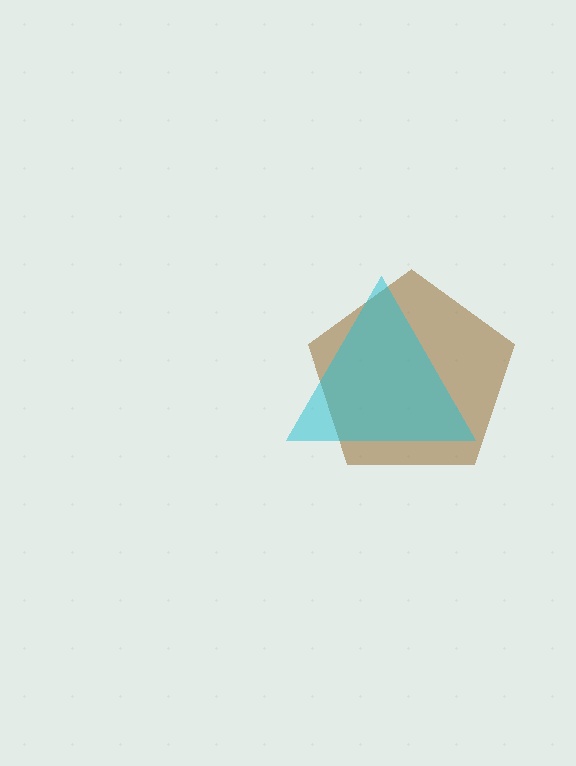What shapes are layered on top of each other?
The layered shapes are: a brown pentagon, a cyan triangle.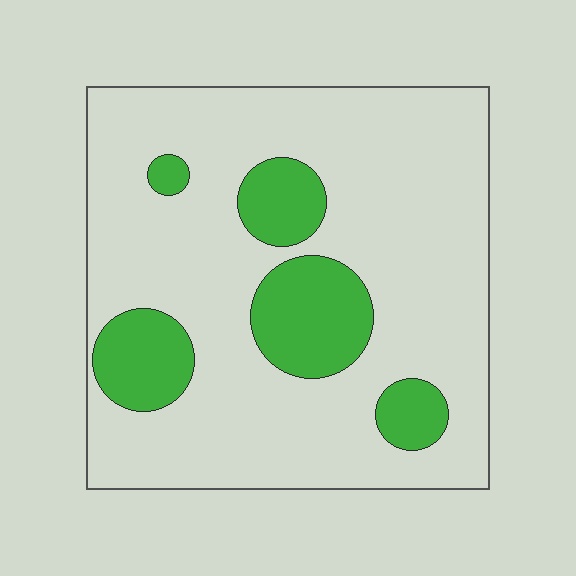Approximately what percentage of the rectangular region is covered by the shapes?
Approximately 20%.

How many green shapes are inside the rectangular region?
5.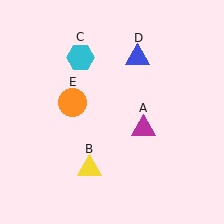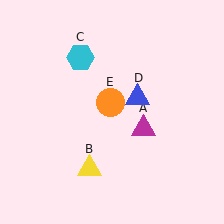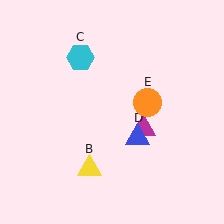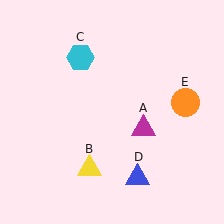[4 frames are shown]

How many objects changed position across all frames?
2 objects changed position: blue triangle (object D), orange circle (object E).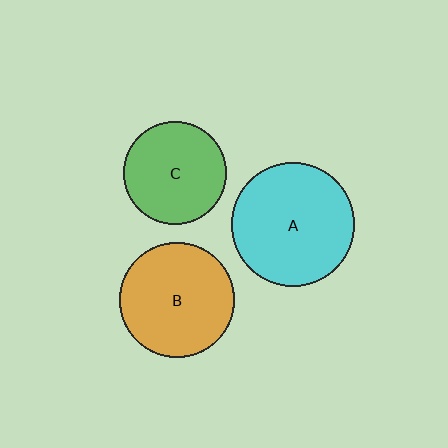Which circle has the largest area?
Circle A (cyan).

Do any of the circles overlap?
No, none of the circles overlap.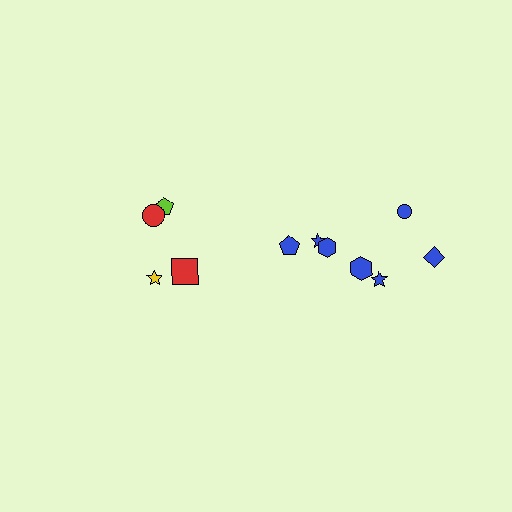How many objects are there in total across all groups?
There are 11 objects.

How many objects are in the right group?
There are 7 objects.